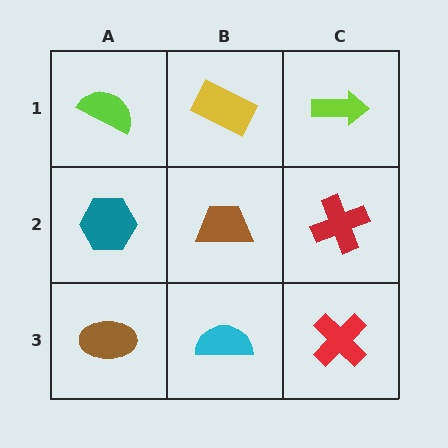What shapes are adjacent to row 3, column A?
A teal hexagon (row 2, column A), a cyan semicircle (row 3, column B).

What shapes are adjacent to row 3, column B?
A brown trapezoid (row 2, column B), a brown ellipse (row 3, column A), a red cross (row 3, column C).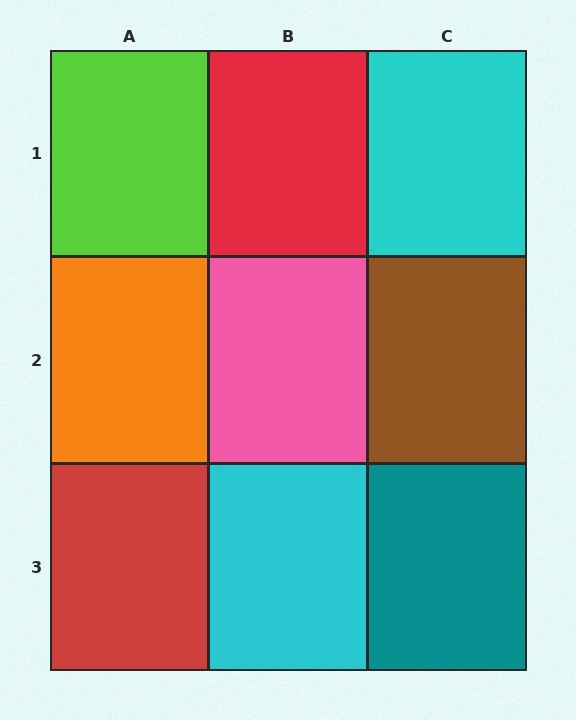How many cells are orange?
1 cell is orange.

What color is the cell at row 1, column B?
Red.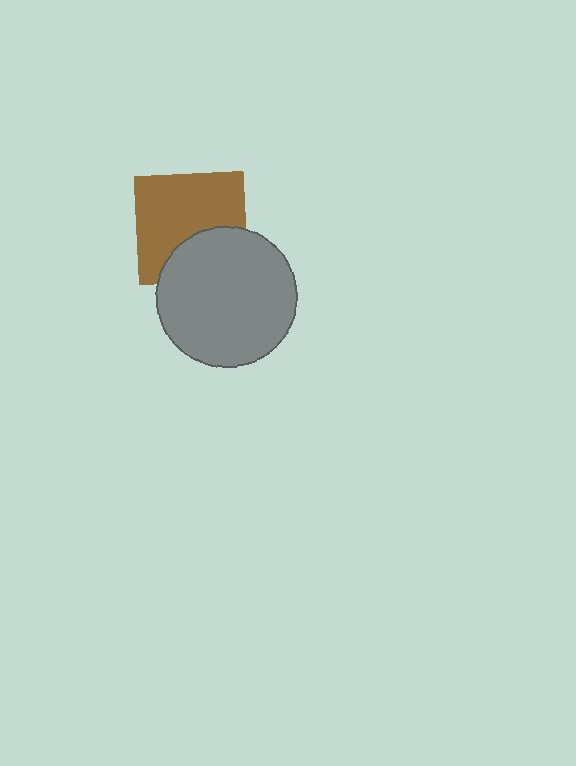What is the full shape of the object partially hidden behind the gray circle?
The partially hidden object is a brown square.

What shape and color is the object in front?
The object in front is a gray circle.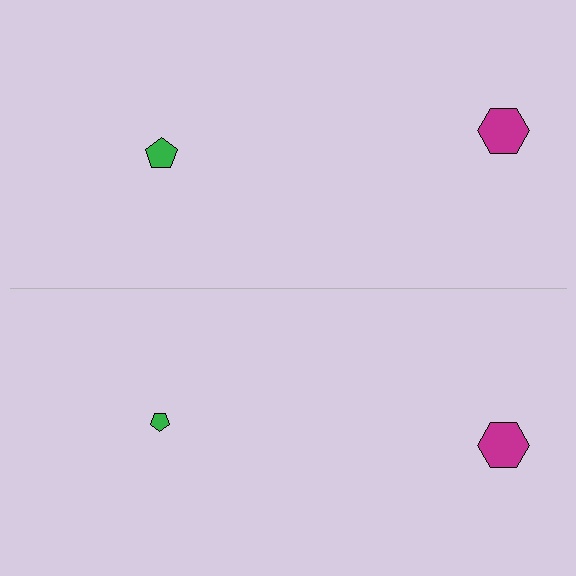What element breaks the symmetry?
The green pentagon on the bottom side has a different size than its mirror counterpart.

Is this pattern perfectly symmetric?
No, the pattern is not perfectly symmetric. The green pentagon on the bottom side has a different size than its mirror counterpart.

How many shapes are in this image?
There are 4 shapes in this image.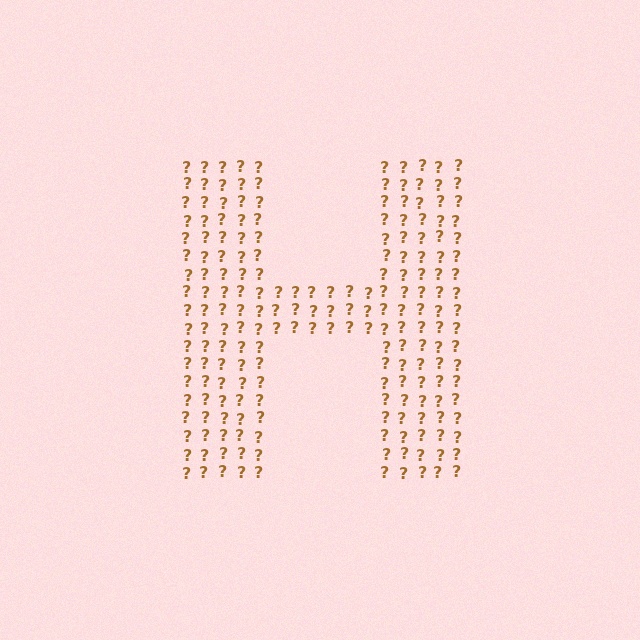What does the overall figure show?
The overall figure shows the letter H.